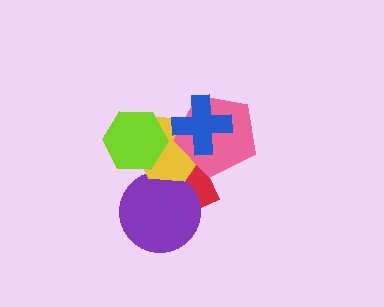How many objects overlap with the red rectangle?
5 objects overlap with the red rectangle.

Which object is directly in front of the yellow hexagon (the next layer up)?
The lime hexagon is directly in front of the yellow hexagon.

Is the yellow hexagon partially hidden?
Yes, it is partially covered by another shape.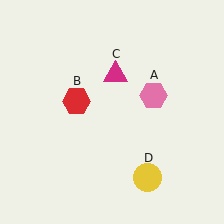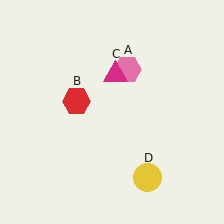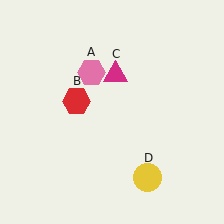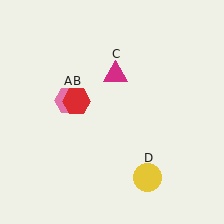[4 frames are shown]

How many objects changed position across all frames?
1 object changed position: pink hexagon (object A).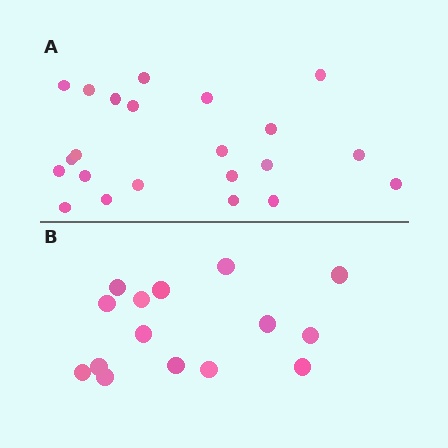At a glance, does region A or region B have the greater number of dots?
Region A (the top region) has more dots.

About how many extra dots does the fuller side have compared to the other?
Region A has roughly 8 or so more dots than region B.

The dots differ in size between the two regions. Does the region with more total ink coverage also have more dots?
No. Region B has more total ink coverage because its dots are larger, but region A actually contains more individual dots. Total area can be misleading — the number of items is what matters here.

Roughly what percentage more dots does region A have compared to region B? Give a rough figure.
About 45% more.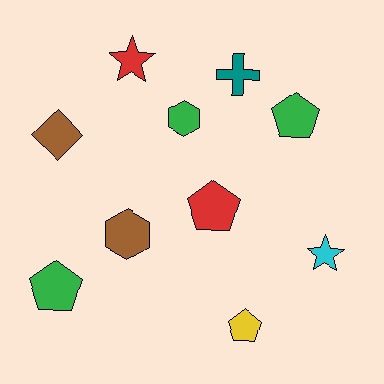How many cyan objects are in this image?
There is 1 cyan object.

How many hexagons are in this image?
There are 2 hexagons.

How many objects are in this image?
There are 10 objects.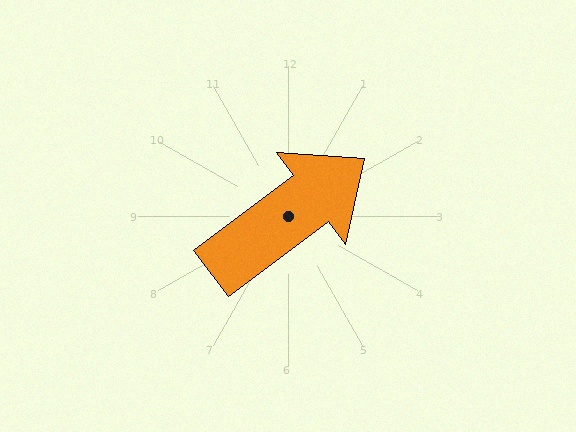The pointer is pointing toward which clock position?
Roughly 2 o'clock.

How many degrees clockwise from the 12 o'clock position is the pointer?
Approximately 53 degrees.